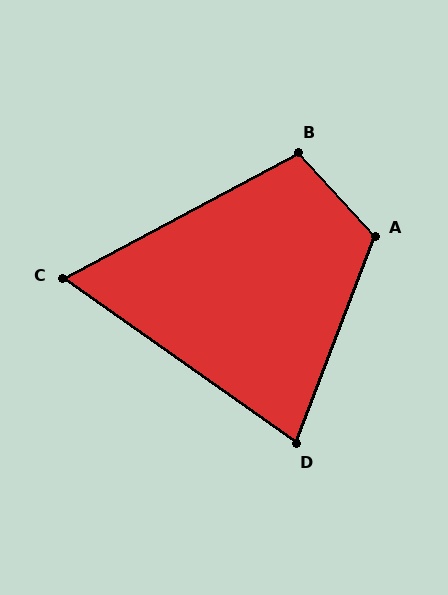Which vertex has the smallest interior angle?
C, at approximately 63 degrees.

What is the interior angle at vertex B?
Approximately 104 degrees (obtuse).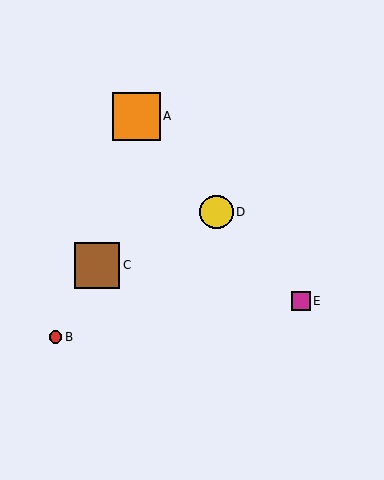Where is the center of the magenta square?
The center of the magenta square is at (301, 301).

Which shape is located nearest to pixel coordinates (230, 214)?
The yellow circle (labeled D) at (216, 212) is nearest to that location.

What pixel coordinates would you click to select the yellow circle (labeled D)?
Click at (216, 212) to select the yellow circle D.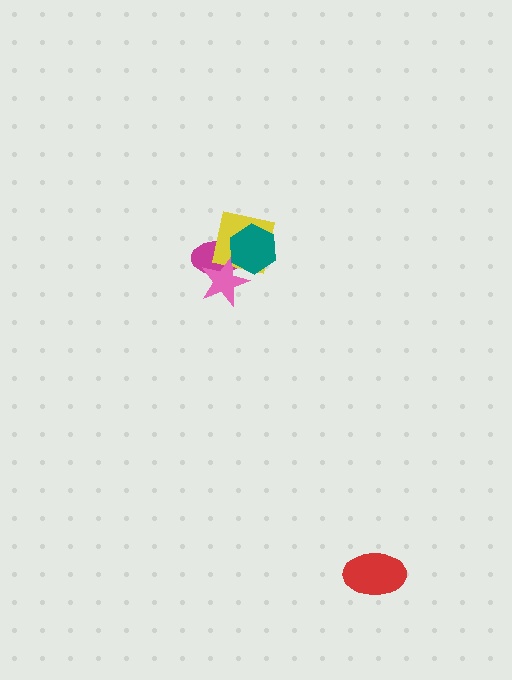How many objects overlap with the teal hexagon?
3 objects overlap with the teal hexagon.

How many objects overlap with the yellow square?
3 objects overlap with the yellow square.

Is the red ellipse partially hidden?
No, no other shape covers it.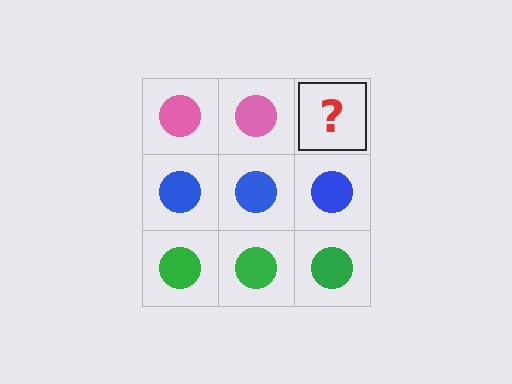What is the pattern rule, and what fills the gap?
The rule is that each row has a consistent color. The gap should be filled with a pink circle.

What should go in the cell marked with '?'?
The missing cell should contain a pink circle.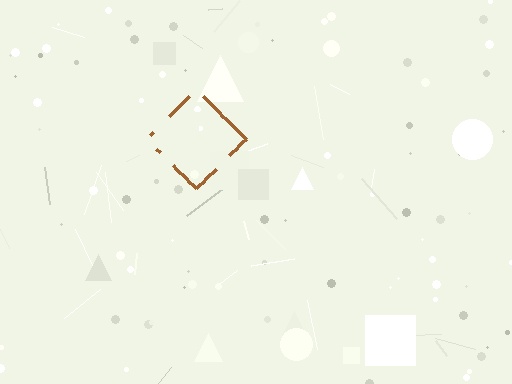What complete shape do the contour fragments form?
The contour fragments form a diamond.